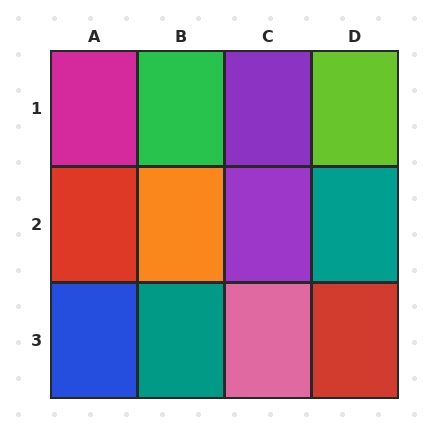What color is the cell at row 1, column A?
Magenta.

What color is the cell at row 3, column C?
Pink.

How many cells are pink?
1 cell is pink.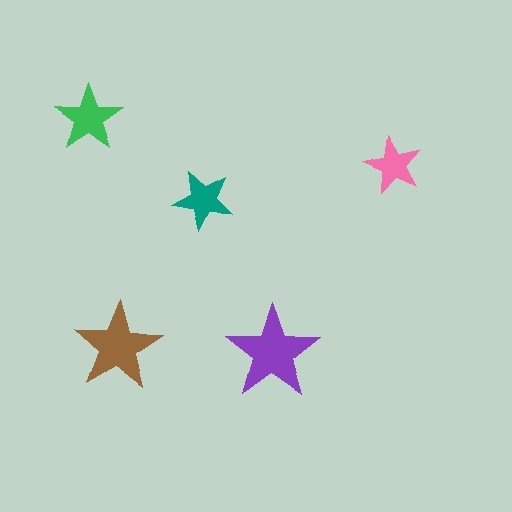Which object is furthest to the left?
The green star is leftmost.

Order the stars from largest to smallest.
the purple one, the brown one, the green one, the teal one, the pink one.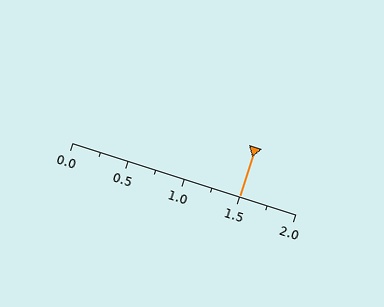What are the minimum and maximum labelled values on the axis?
The axis runs from 0.0 to 2.0.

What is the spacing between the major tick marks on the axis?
The major ticks are spaced 0.5 apart.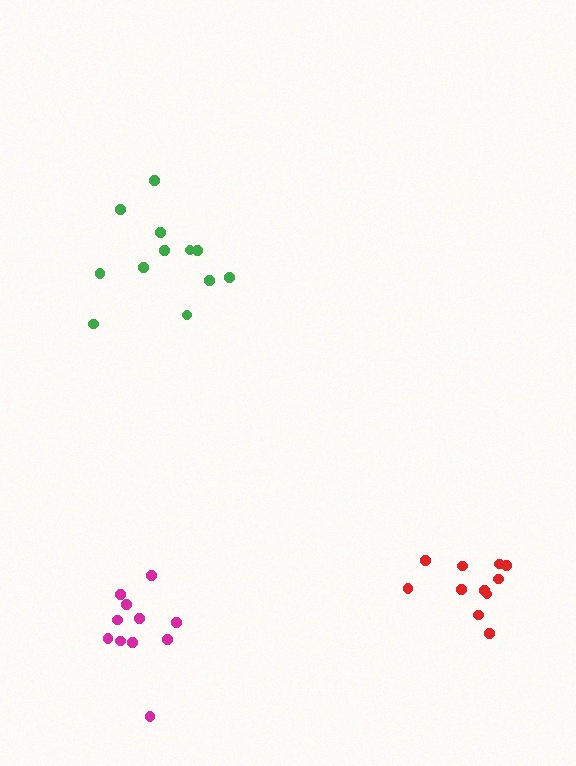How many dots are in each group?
Group 1: 11 dots, Group 2: 11 dots, Group 3: 12 dots (34 total).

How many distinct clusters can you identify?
There are 3 distinct clusters.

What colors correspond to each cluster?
The clusters are colored: red, magenta, green.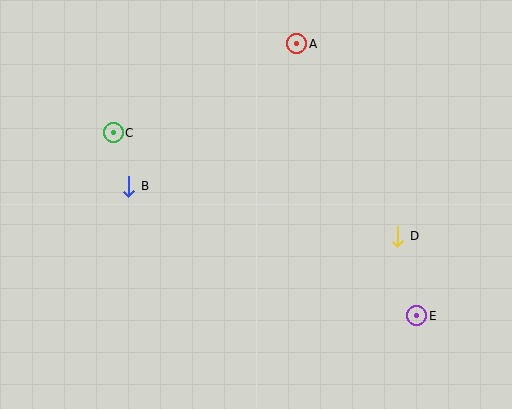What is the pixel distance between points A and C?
The distance between A and C is 204 pixels.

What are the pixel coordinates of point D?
Point D is at (398, 236).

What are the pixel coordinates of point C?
Point C is at (113, 133).